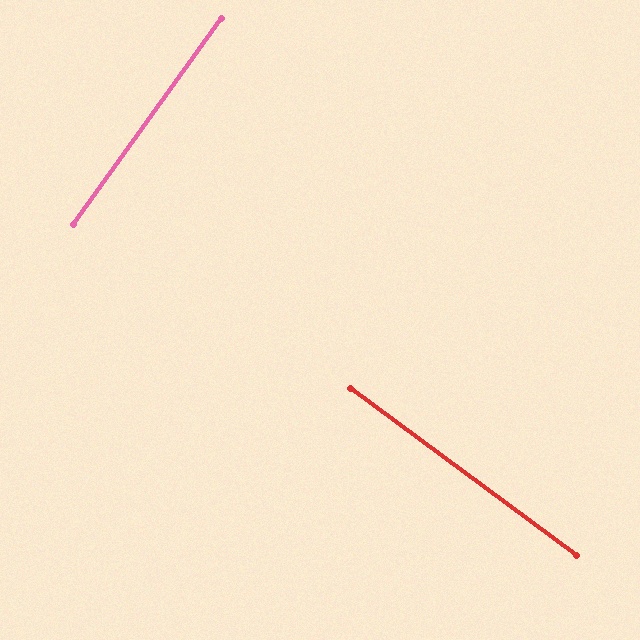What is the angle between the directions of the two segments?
Approximately 89 degrees.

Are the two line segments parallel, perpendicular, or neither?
Perpendicular — they meet at approximately 89°.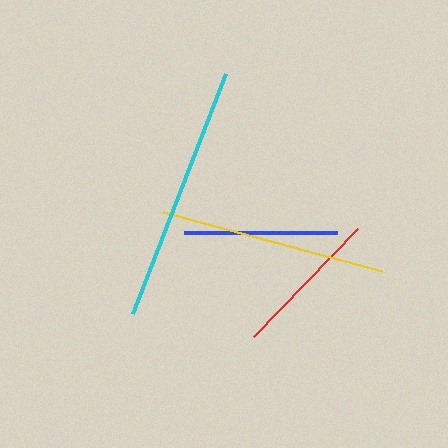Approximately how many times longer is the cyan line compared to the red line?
The cyan line is approximately 1.7 times the length of the red line.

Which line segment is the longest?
The cyan line is the longest at approximately 257 pixels.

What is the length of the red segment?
The red segment is approximately 150 pixels long.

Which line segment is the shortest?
The red line is the shortest at approximately 150 pixels.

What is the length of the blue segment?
The blue segment is approximately 153 pixels long.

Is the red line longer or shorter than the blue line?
The blue line is longer than the red line.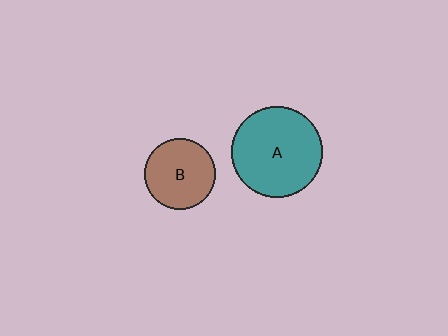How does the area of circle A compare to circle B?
Approximately 1.6 times.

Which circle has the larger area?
Circle A (teal).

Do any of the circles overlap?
No, none of the circles overlap.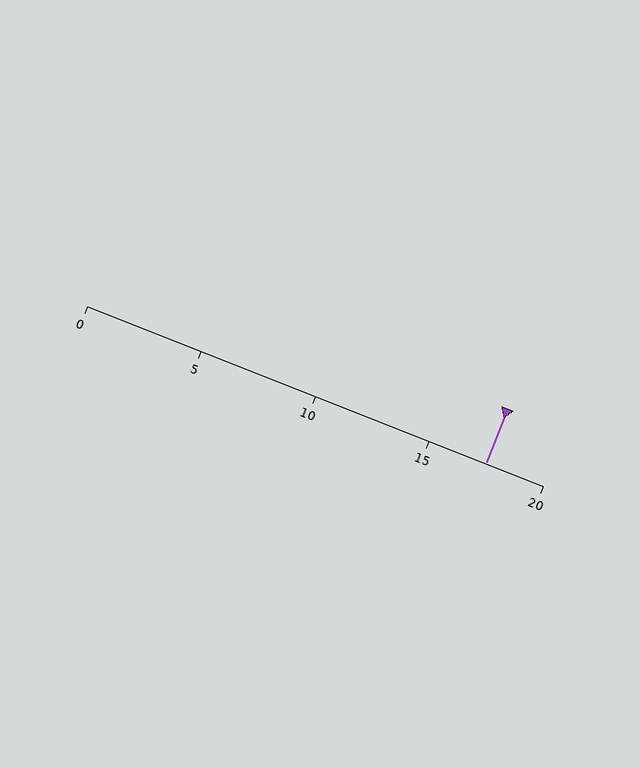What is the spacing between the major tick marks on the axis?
The major ticks are spaced 5 apart.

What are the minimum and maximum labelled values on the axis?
The axis runs from 0 to 20.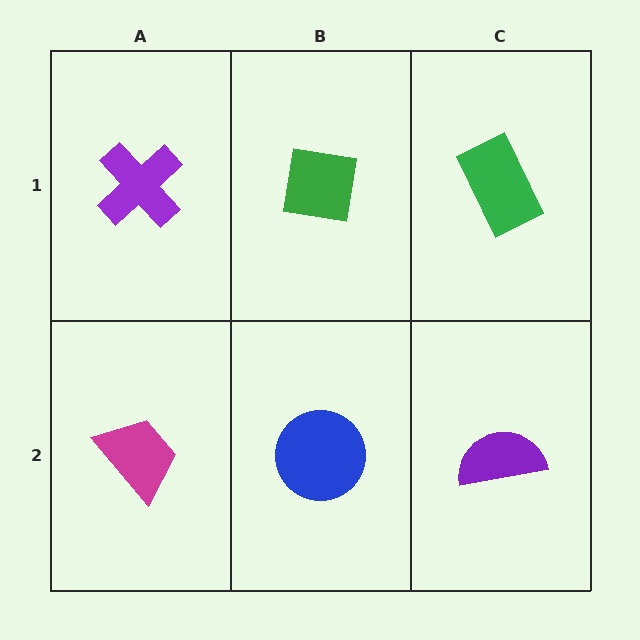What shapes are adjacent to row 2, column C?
A green rectangle (row 1, column C), a blue circle (row 2, column B).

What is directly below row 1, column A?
A magenta trapezoid.